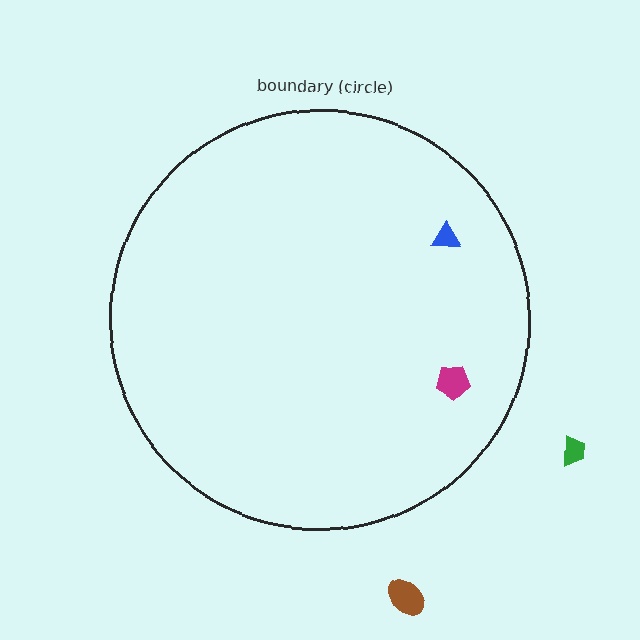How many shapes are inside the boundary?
2 inside, 2 outside.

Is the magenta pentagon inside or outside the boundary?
Inside.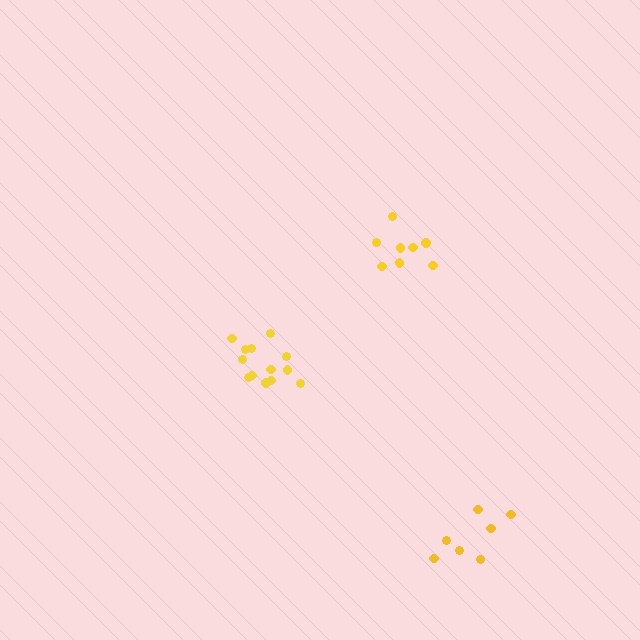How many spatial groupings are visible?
There are 3 spatial groupings.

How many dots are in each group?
Group 1: 13 dots, Group 2: 8 dots, Group 3: 7 dots (28 total).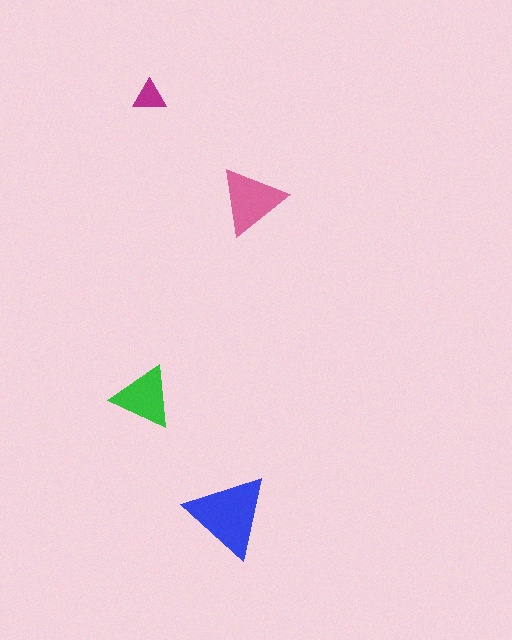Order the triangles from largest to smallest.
the blue one, the pink one, the green one, the magenta one.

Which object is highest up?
The magenta triangle is topmost.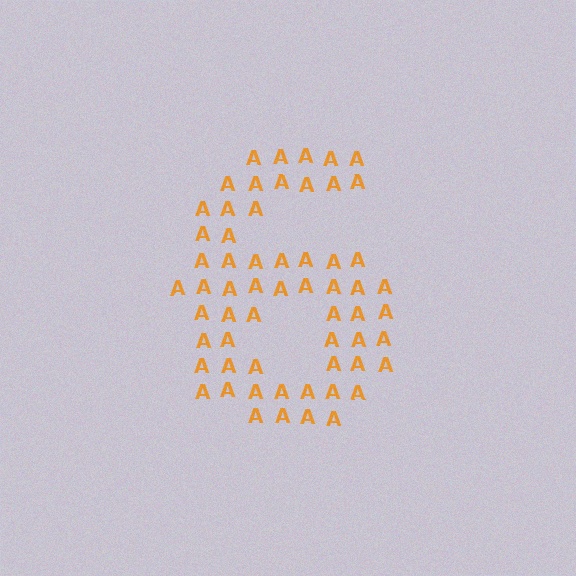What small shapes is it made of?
It is made of small letter A's.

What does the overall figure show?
The overall figure shows the digit 6.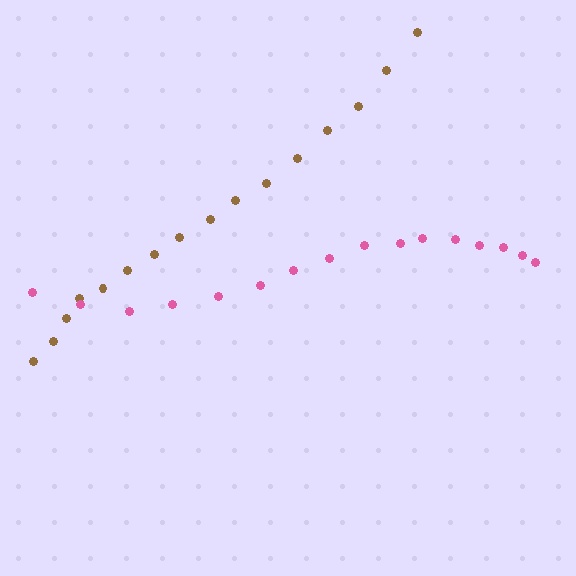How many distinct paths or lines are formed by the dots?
There are 2 distinct paths.